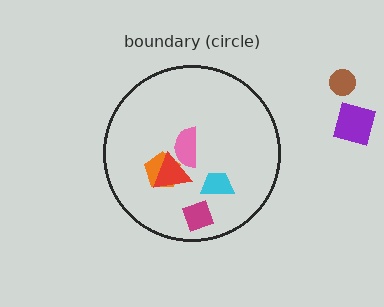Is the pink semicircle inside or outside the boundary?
Inside.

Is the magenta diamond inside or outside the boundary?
Inside.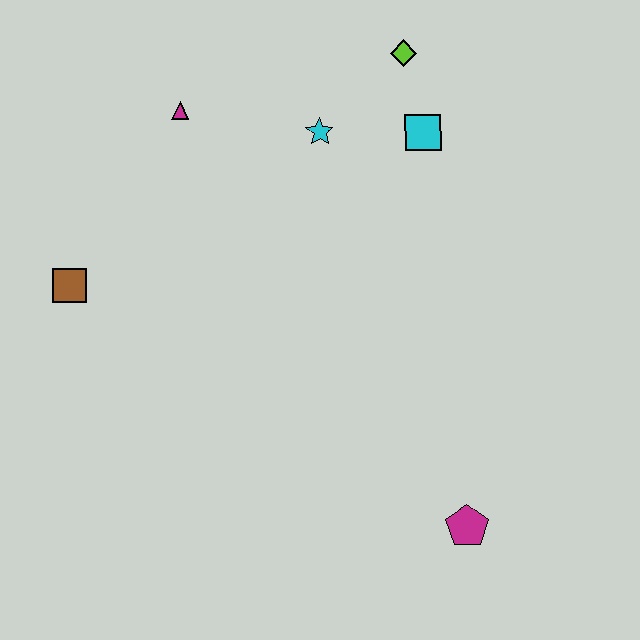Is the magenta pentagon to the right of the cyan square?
Yes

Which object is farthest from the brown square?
The magenta pentagon is farthest from the brown square.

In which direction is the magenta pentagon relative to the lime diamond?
The magenta pentagon is below the lime diamond.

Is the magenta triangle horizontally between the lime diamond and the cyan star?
No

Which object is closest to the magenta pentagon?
The cyan square is closest to the magenta pentagon.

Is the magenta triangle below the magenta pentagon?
No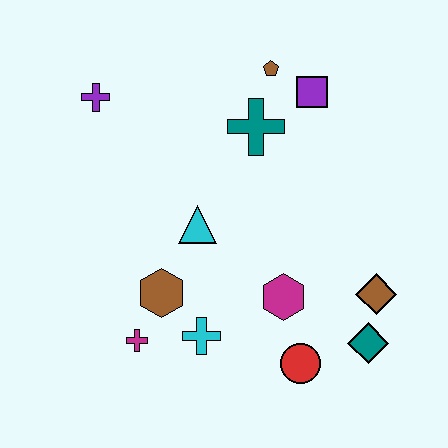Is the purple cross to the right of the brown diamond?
No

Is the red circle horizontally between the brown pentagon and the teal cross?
No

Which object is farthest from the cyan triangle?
The teal diamond is farthest from the cyan triangle.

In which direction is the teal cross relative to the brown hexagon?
The teal cross is above the brown hexagon.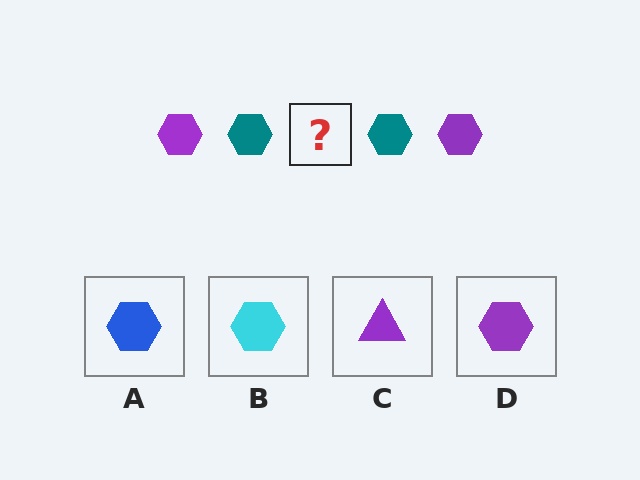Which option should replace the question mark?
Option D.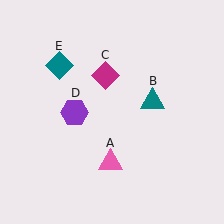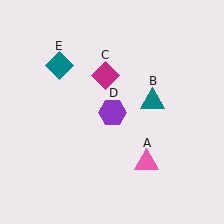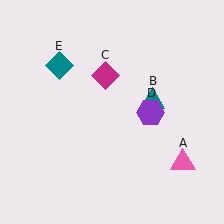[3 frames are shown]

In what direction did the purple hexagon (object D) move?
The purple hexagon (object D) moved right.